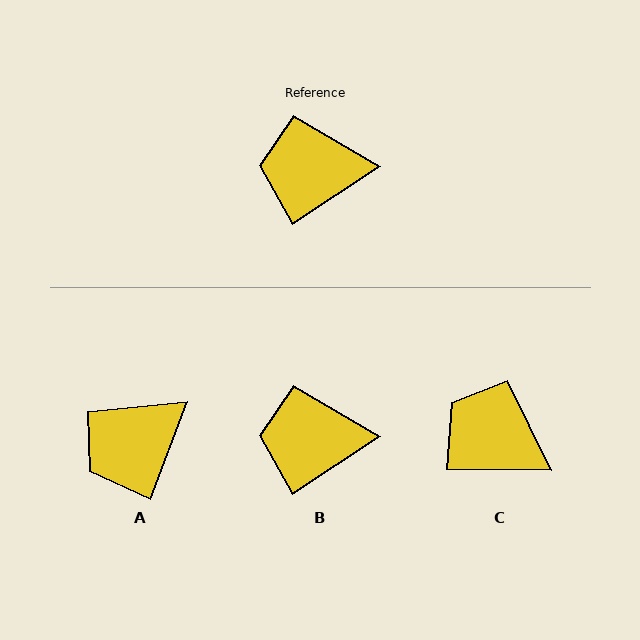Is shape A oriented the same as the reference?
No, it is off by about 36 degrees.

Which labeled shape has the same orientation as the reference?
B.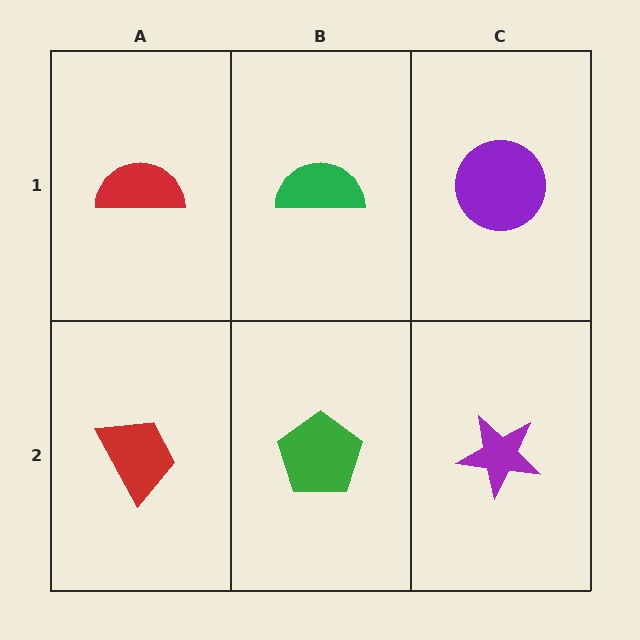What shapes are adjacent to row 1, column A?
A red trapezoid (row 2, column A), a green semicircle (row 1, column B).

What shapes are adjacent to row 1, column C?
A purple star (row 2, column C), a green semicircle (row 1, column B).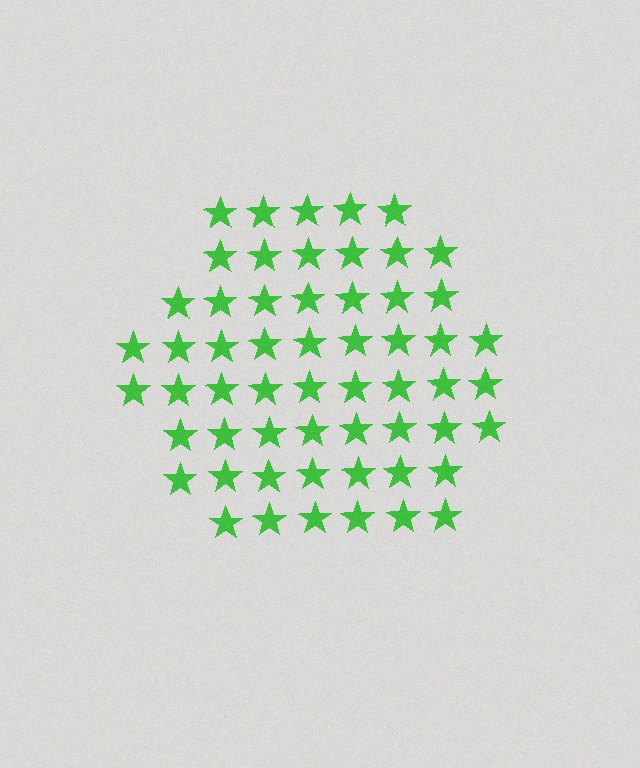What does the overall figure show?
The overall figure shows a hexagon.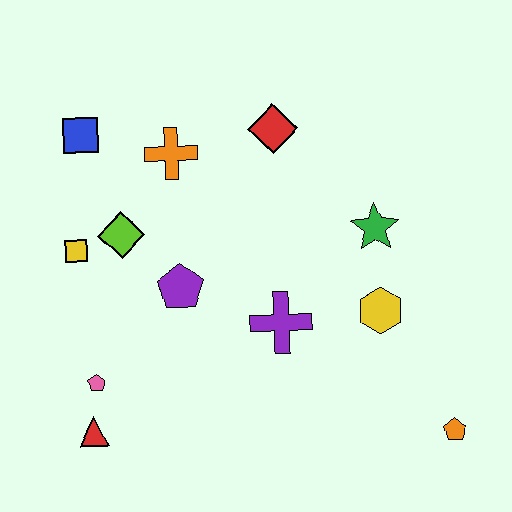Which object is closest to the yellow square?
The lime diamond is closest to the yellow square.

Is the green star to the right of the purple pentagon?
Yes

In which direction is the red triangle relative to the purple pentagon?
The red triangle is below the purple pentagon.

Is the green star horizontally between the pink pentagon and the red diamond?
No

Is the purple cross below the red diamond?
Yes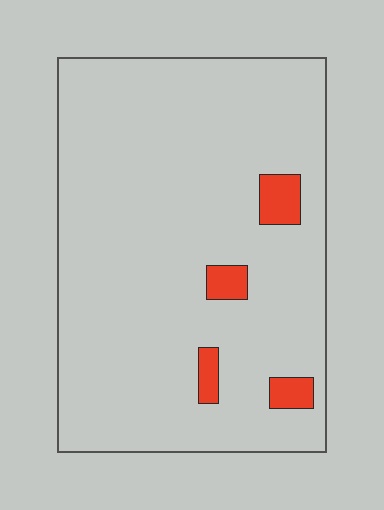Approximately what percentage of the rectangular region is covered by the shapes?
Approximately 5%.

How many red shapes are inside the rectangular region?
4.